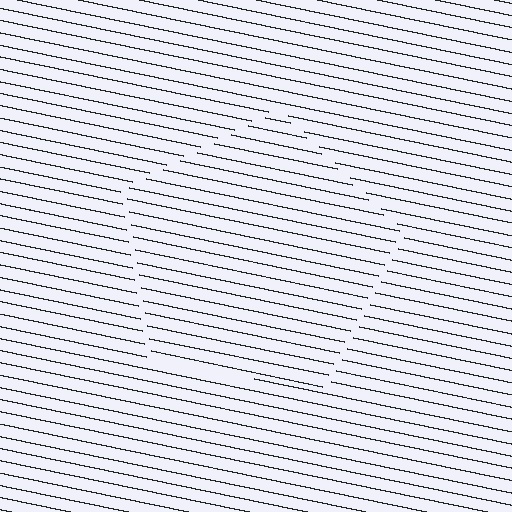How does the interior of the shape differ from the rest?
The interior of the shape contains the same grating, shifted by half a period — the contour is defined by the phase discontinuity where line-ends from the inner and outer gratings abut.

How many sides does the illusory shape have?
5 sides — the line-ends trace a pentagon.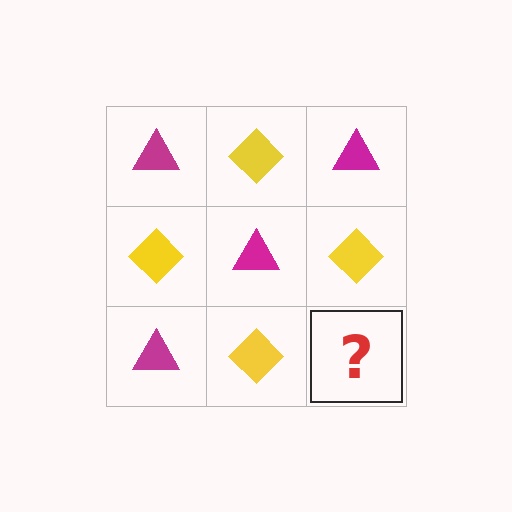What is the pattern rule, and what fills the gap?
The rule is that it alternates magenta triangle and yellow diamond in a checkerboard pattern. The gap should be filled with a magenta triangle.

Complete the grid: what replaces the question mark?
The question mark should be replaced with a magenta triangle.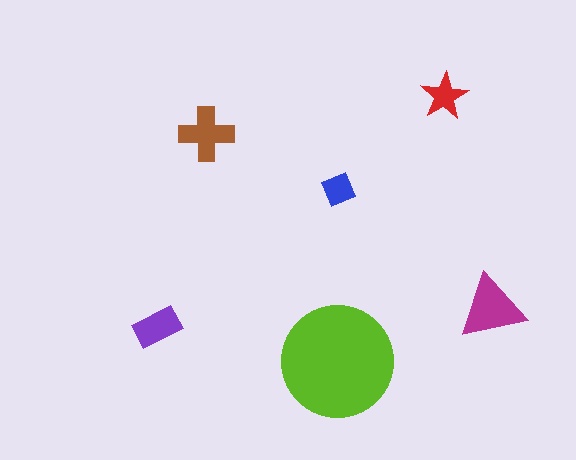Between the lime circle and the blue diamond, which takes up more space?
The lime circle.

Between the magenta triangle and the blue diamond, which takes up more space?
The magenta triangle.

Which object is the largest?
The lime circle.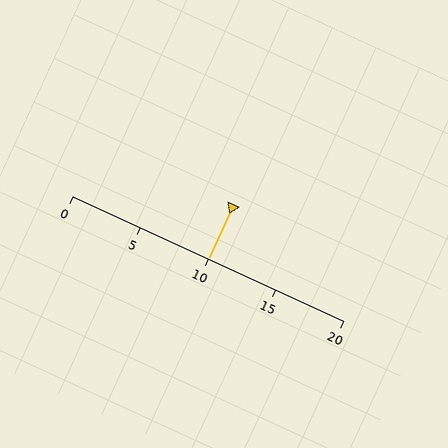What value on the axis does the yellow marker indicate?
The marker indicates approximately 10.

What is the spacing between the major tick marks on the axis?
The major ticks are spaced 5 apart.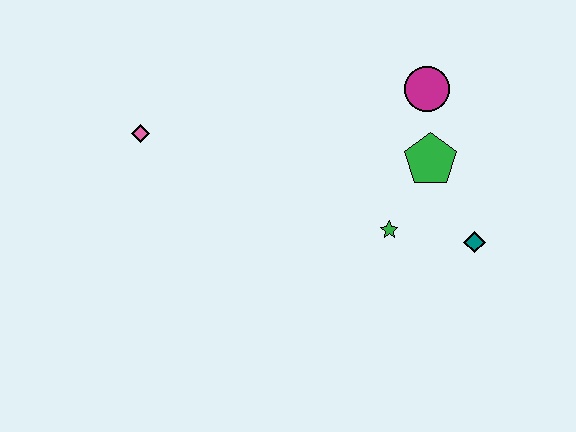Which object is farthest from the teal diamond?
The pink diamond is farthest from the teal diamond.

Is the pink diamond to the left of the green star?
Yes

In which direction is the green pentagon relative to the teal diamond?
The green pentagon is above the teal diamond.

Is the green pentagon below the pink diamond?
Yes